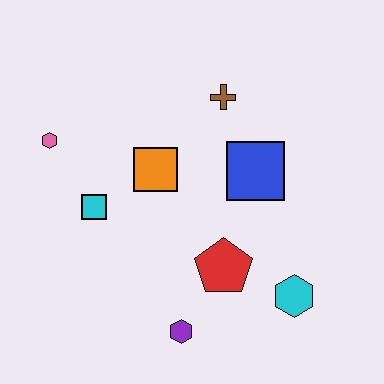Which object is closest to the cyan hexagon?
The red pentagon is closest to the cyan hexagon.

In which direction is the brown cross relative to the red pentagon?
The brown cross is above the red pentagon.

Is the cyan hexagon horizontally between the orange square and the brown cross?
No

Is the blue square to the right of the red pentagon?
Yes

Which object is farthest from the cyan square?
The cyan hexagon is farthest from the cyan square.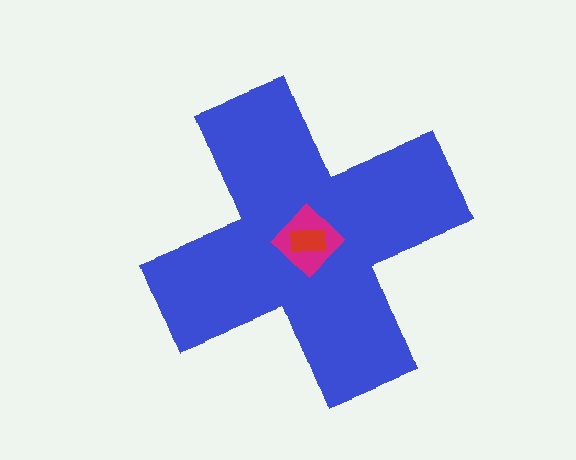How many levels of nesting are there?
3.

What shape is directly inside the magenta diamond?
The red rectangle.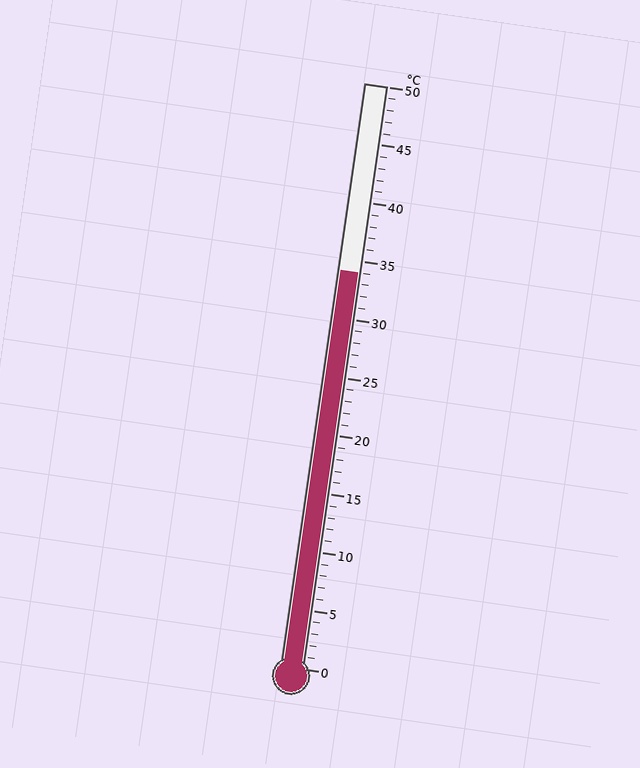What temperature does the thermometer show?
The thermometer shows approximately 34°C.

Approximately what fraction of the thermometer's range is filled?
The thermometer is filled to approximately 70% of its range.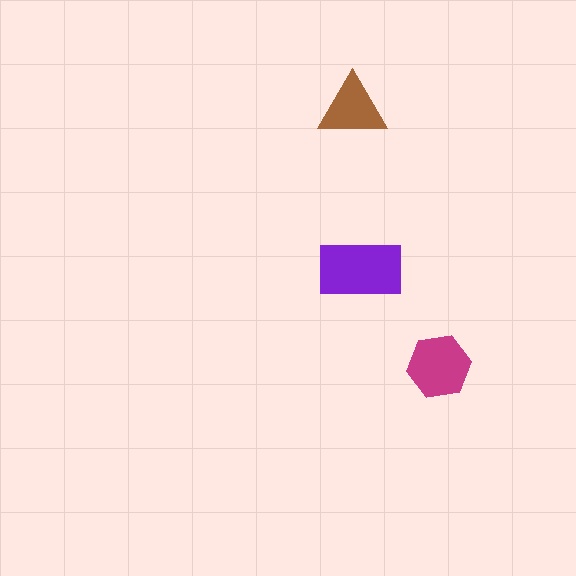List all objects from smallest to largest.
The brown triangle, the magenta hexagon, the purple rectangle.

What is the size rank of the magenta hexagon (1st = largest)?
2nd.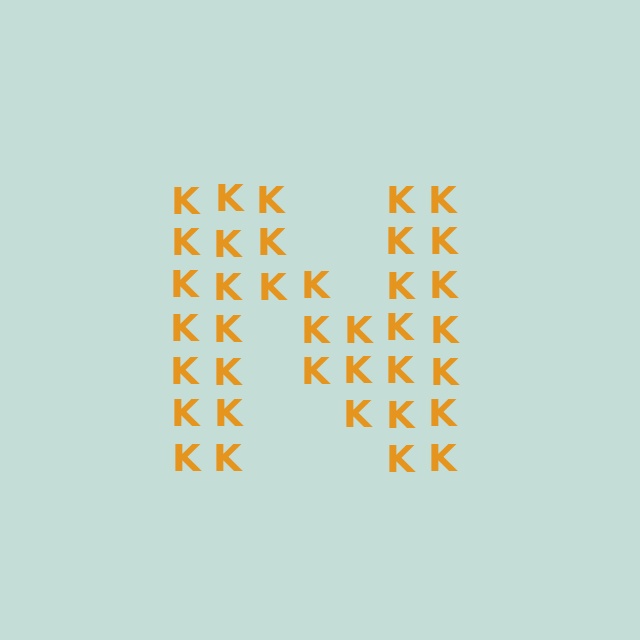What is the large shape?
The large shape is the letter N.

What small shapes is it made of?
It is made of small letter K's.